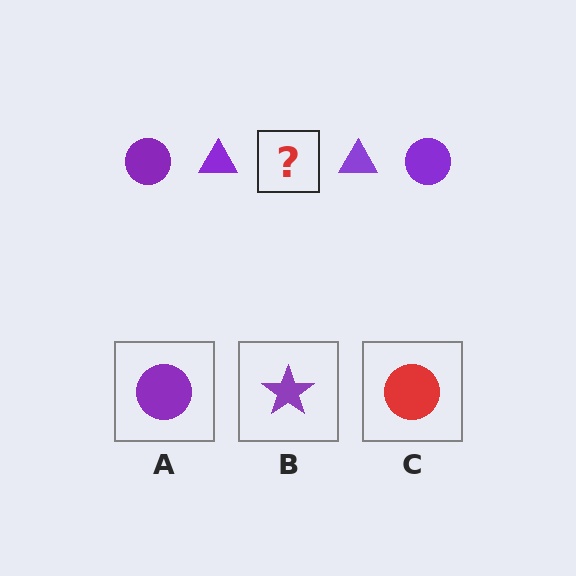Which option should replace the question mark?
Option A.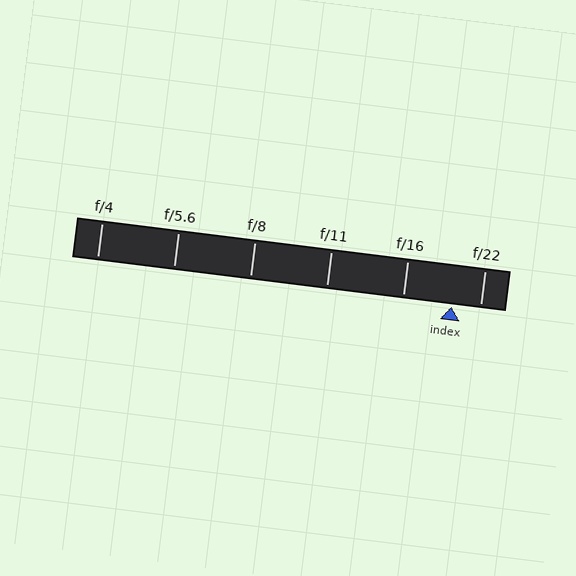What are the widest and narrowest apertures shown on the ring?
The widest aperture shown is f/4 and the narrowest is f/22.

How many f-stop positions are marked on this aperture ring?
There are 6 f-stop positions marked.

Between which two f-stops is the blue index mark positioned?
The index mark is between f/16 and f/22.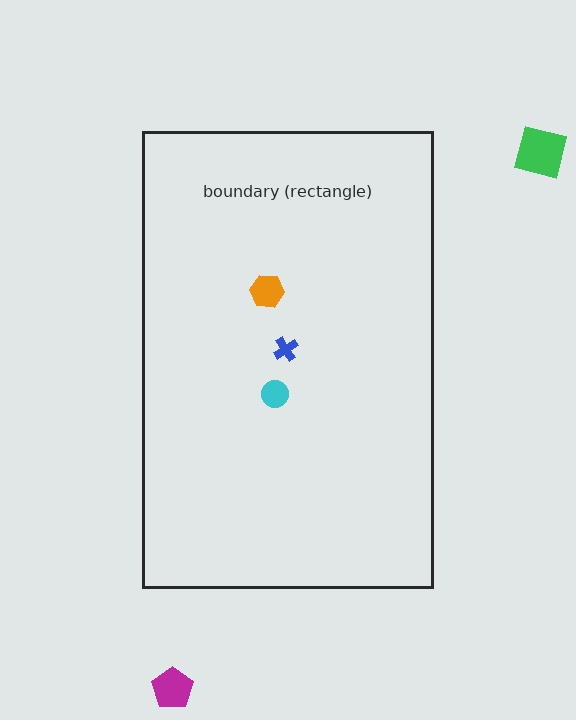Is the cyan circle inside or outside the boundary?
Inside.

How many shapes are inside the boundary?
3 inside, 2 outside.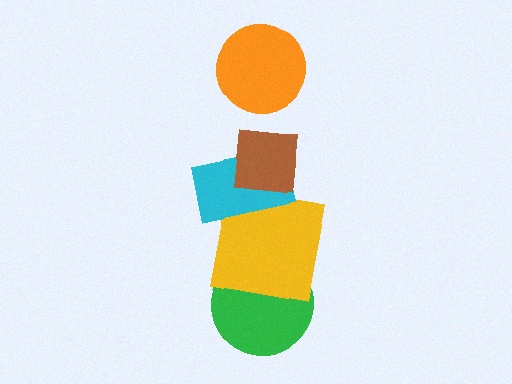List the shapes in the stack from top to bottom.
From top to bottom: the orange circle, the brown square, the cyan rectangle, the yellow square, the green circle.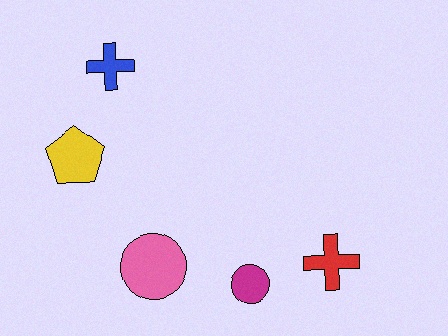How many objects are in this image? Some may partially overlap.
There are 5 objects.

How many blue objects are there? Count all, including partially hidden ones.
There is 1 blue object.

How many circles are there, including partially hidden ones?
There are 2 circles.